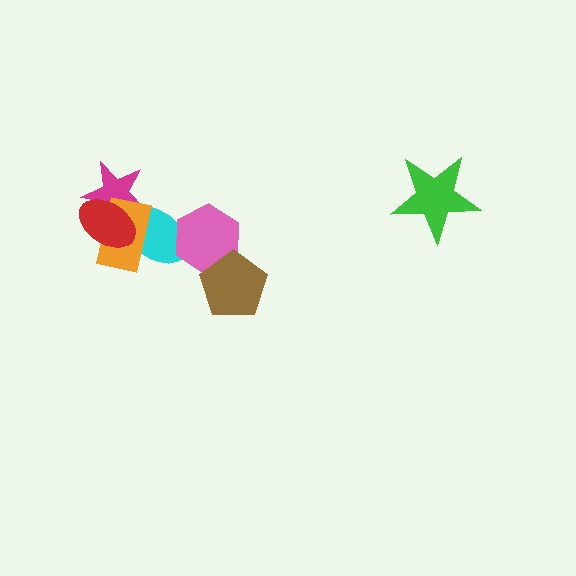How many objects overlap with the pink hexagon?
2 objects overlap with the pink hexagon.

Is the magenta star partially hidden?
Yes, it is partially covered by another shape.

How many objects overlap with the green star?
0 objects overlap with the green star.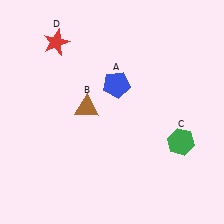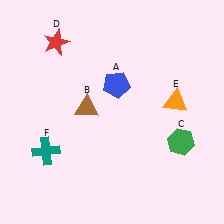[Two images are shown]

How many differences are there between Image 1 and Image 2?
There are 2 differences between the two images.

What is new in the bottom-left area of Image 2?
A teal cross (F) was added in the bottom-left area of Image 2.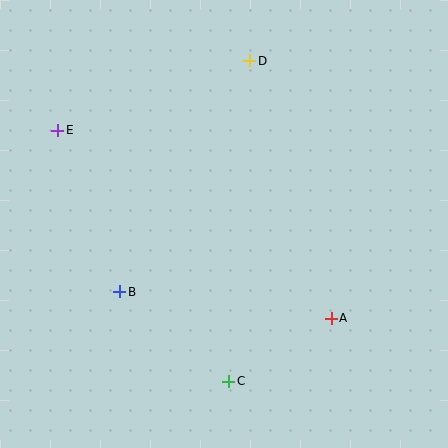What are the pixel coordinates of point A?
Point A is at (331, 318).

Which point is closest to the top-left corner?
Point E is closest to the top-left corner.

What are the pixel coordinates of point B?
Point B is at (120, 292).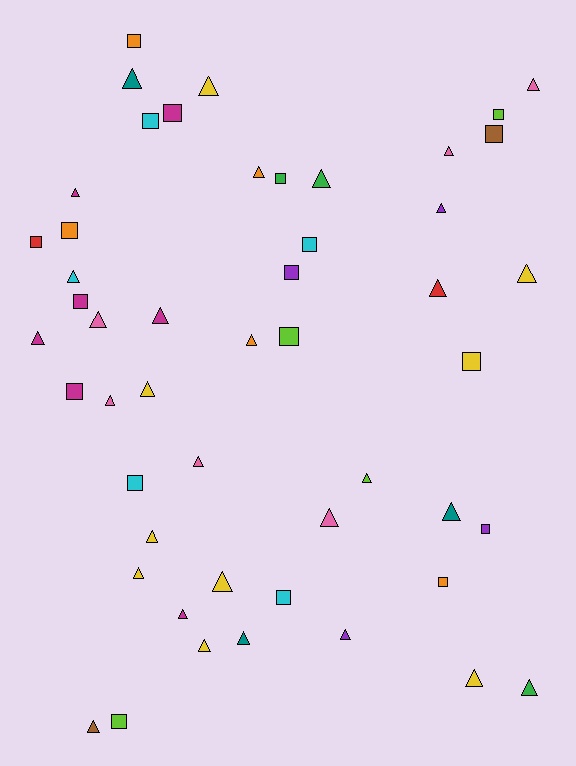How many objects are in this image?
There are 50 objects.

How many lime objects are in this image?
There are 4 lime objects.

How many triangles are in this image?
There are 31 triangles.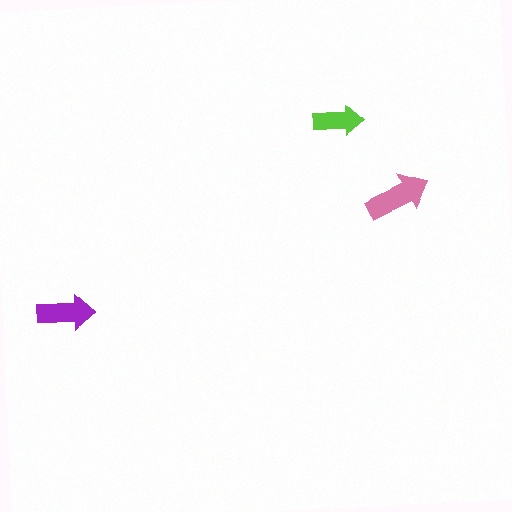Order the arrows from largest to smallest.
the pink one, the purple one, the lime one.